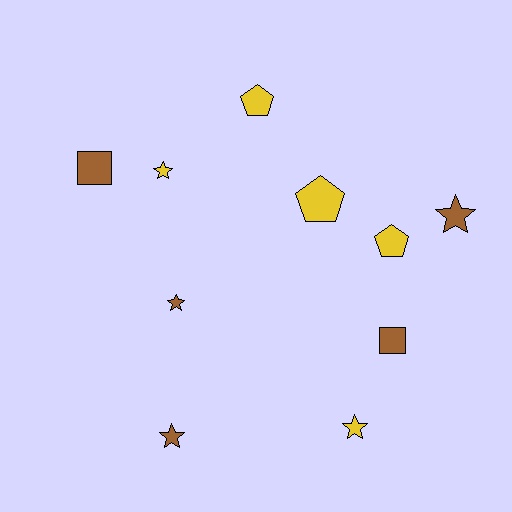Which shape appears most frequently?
Star, with 5 objects.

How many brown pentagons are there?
There are no brown pentagons.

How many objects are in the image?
There are 10 objects.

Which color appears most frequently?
Yellow, with 5 objects.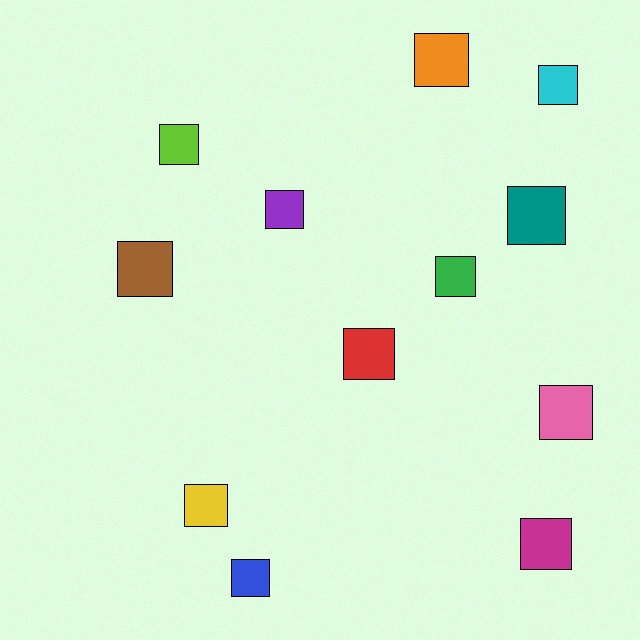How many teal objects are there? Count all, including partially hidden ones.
There is 1 teal object.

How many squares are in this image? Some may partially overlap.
There are 12 squares.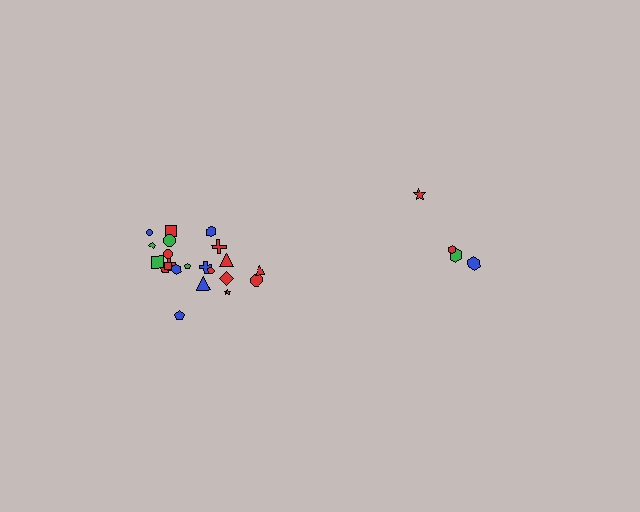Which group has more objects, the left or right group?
The left group.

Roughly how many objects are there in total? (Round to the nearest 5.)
Roughly 25 objects in total.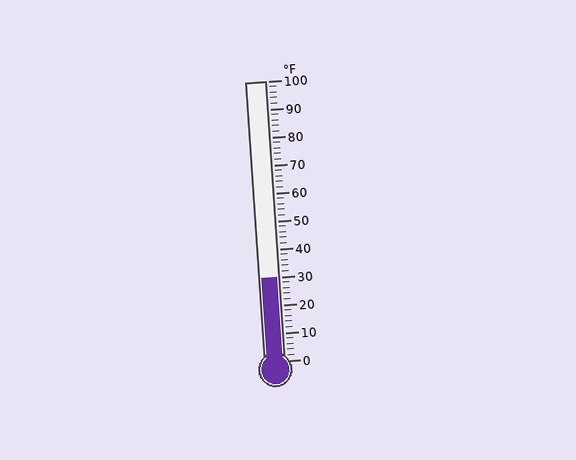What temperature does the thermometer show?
The thermometer shows approximately 30°F.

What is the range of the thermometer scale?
The thermometer scale ranges from 0°F to 100°F.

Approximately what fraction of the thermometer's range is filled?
The thermometer is filled to approximately 30% of its range.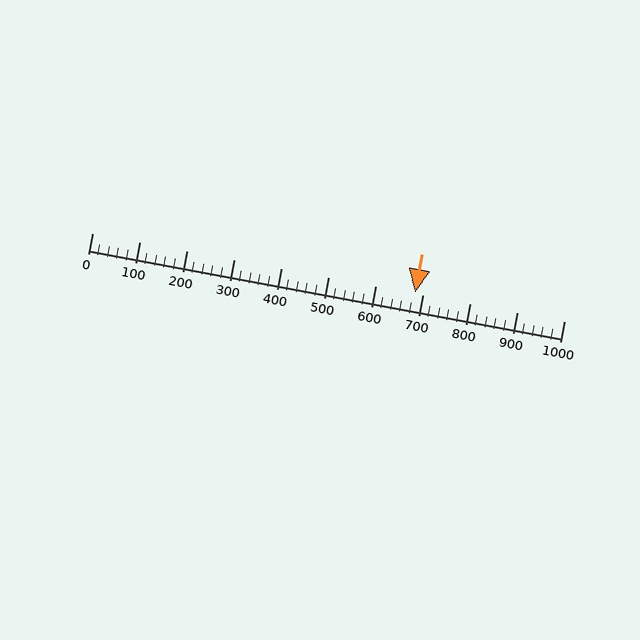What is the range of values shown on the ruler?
The ruler shows values from 0 to 1000.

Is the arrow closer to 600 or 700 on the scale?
The arrow is closer to 700.